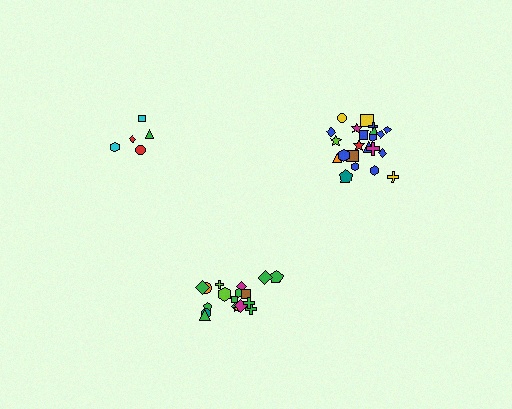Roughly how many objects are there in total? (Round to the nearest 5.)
Roughly 45 objects in total.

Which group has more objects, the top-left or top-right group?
The top-right group.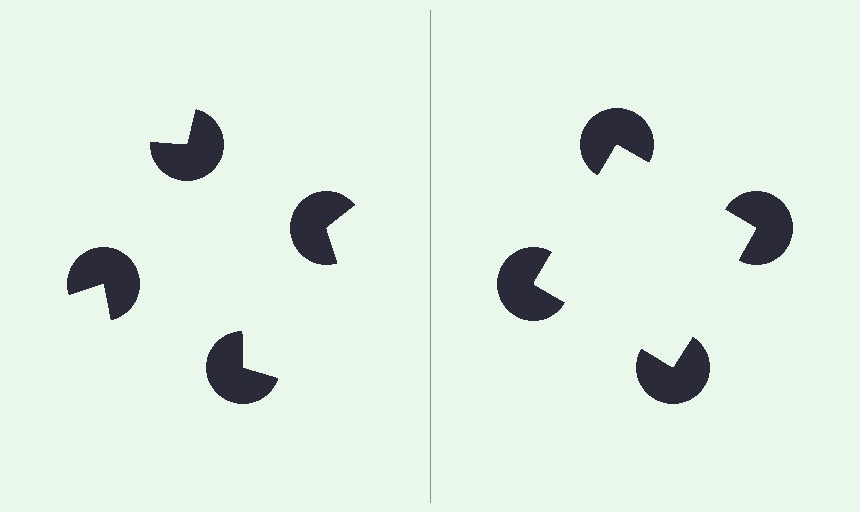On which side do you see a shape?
An illusory square appears on the right side. On the left side the wedge cuts are rotated, so no coherent shape forms.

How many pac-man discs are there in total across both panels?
8 — 4 on each side.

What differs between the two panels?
The pac-man discs are positioned identically on both sides; only the wedge orientations differ. On the right they align to a square; on the left they are misaligned.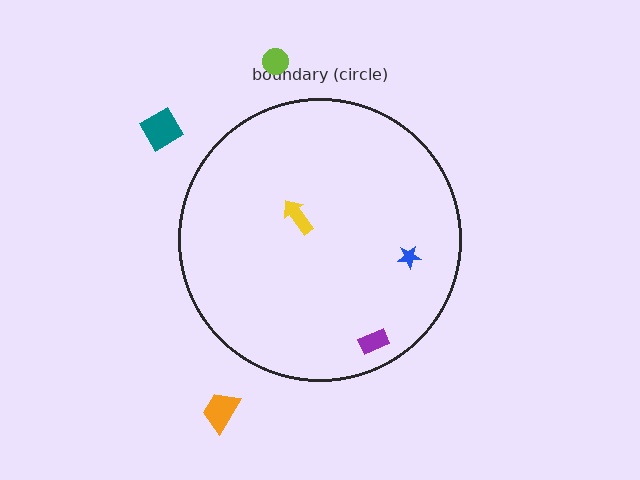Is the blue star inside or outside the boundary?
Inside.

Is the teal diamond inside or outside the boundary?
Outside.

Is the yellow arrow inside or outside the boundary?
Inside.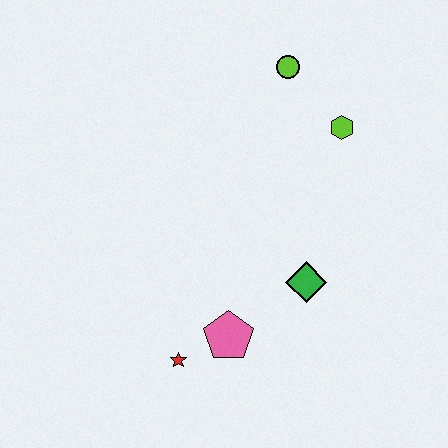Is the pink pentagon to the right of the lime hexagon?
No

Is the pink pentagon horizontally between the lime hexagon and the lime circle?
No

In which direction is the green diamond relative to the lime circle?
The green diamond is below the lime circle.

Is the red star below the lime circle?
Yes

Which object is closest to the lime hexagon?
The lime circle is closest to the lime hexagon.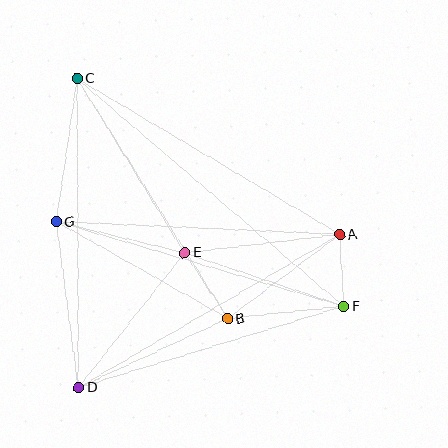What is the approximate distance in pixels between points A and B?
The distance between A and B is approximately 140 pixels.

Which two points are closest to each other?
Points A and F are closest to each other.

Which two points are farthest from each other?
Points C and F are farthest from each other.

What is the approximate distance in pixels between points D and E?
The distance between D and E is approximately 172 pixels.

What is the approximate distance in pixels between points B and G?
The distance between B and G is approximately 197 pixels.